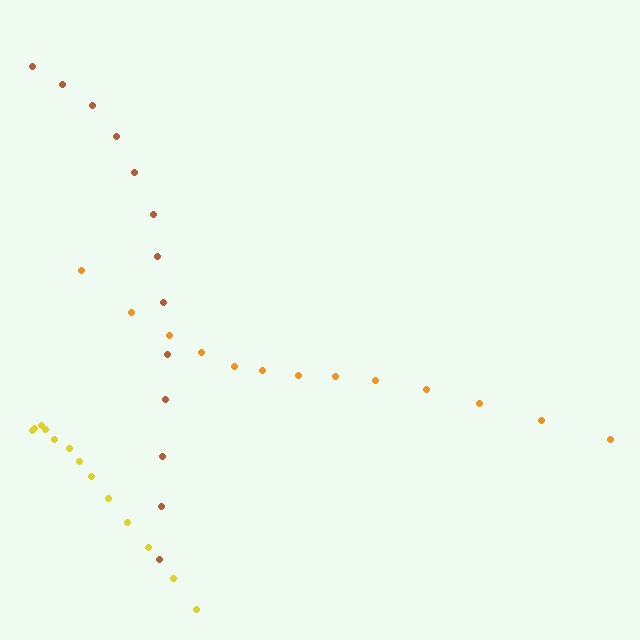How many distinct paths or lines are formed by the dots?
There are 3 distinct paths.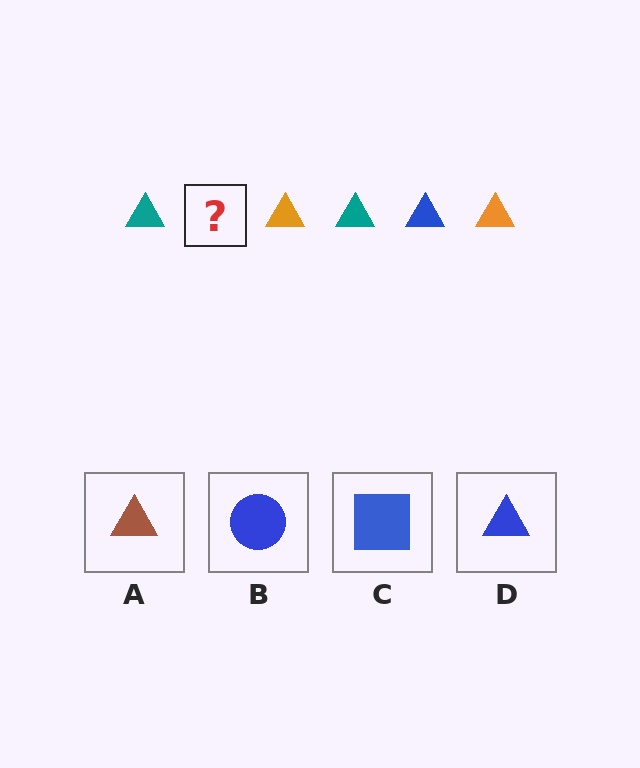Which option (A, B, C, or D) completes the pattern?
D.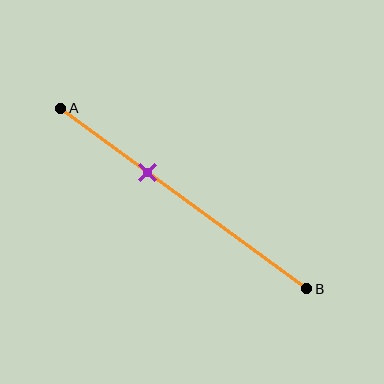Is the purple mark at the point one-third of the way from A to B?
Yes, the mark is approximately at the one-third point.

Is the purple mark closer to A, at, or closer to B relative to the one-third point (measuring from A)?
The purple mark is approximately at the one-third point of segment AB.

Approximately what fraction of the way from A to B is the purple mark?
The purple mark is approximately 35% of the way from A to B.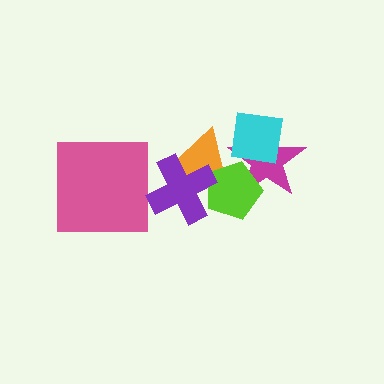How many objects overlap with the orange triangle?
4 objects overlap with the orange triangle.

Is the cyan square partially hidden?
Yes, it is partially covered by another shape.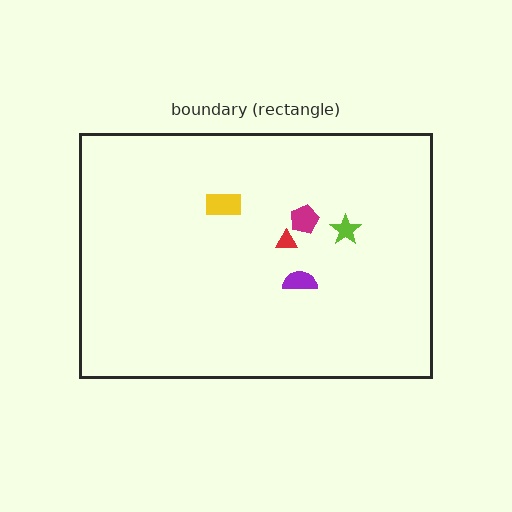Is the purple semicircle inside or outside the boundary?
Inside.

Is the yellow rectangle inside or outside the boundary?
Inside.